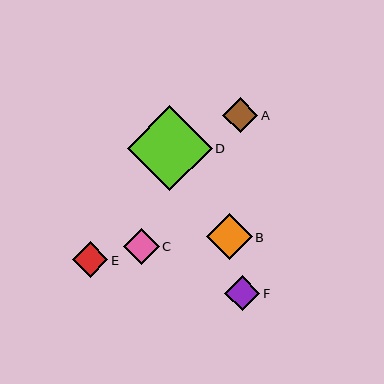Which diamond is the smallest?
Diamond A is the smallest with a size of approximately 35 pixels.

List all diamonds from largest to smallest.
From largest to smallest: D, B, C, E, F, A.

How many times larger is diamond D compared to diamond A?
Diamond D is approximately 2.5 times the size of diamond A.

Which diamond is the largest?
Diamond D is the largest with a size of approximately 85 pixels.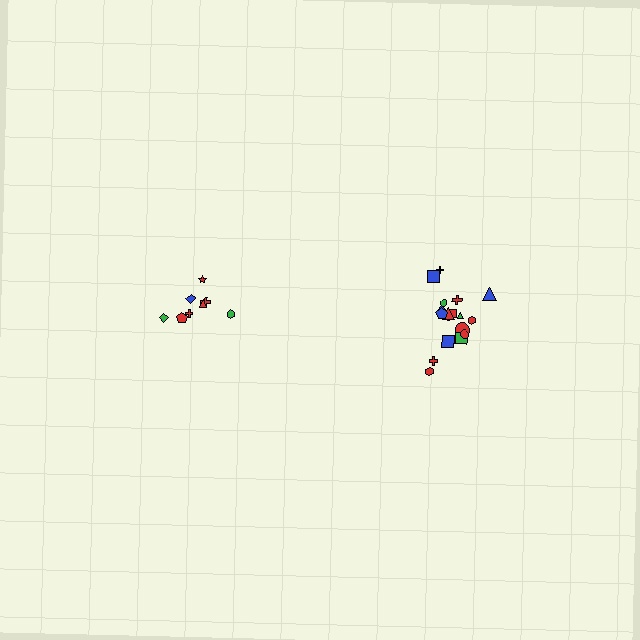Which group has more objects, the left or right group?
The right group.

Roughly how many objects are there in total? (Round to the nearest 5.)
Roughly 25 objects in total.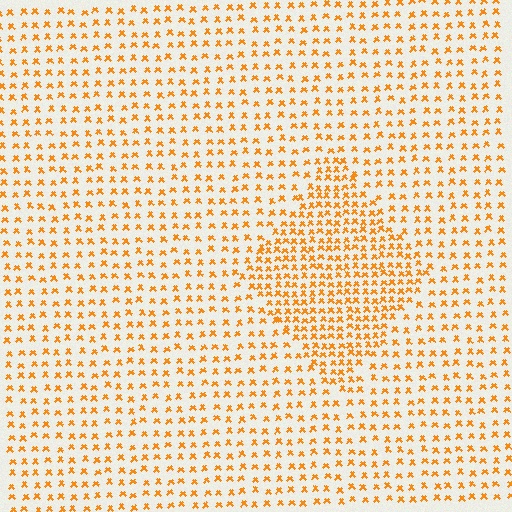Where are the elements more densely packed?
The elements are more densely packed inside the diamond boundary.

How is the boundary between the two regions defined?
The boundary is defined by a change in element density (approximately 1.9x ratio). All elements are the same color, size, and shape.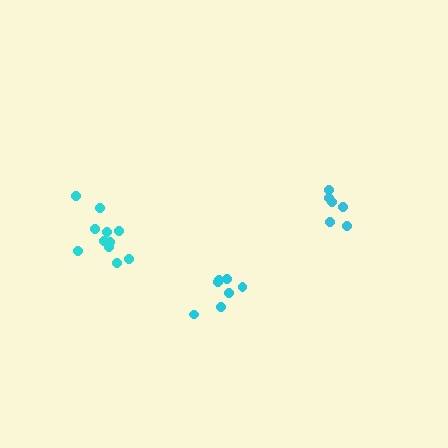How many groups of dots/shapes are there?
There are 3 groups.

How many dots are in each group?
Group 1: 6 dots, Group 2: 7 dots, Group 3: 11 dots (24 total).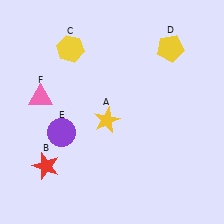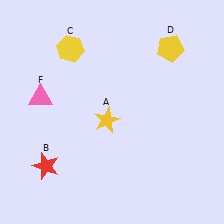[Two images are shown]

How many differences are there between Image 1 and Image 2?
There is 1 difference between the two images.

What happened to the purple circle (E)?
The purple circle (E) was removed in Image 2. It was in the bottom-left area of Image 1.